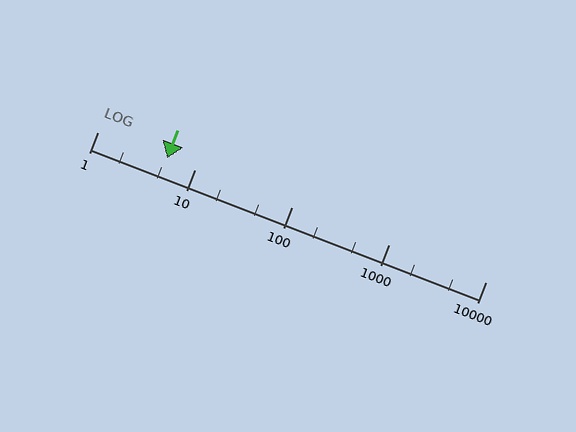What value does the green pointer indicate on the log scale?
The pointer indicates approximately 5.2.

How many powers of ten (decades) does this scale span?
The scale spans 4 decades, from 1 to 10000.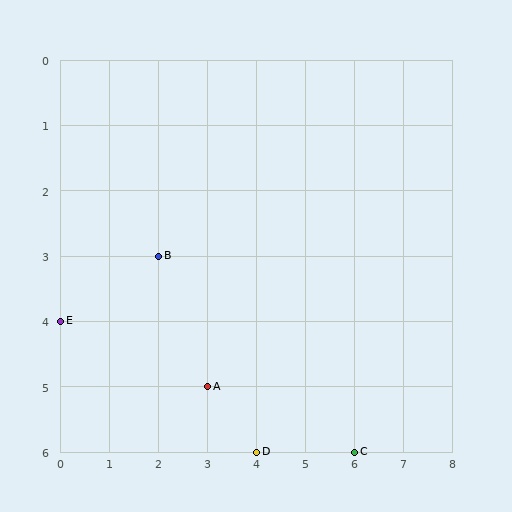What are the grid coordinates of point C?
Point C is at grid coordinates (6, 6).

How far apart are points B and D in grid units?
Points B and D are 2 columns and 3 rows apart (about 3.6 grid units diagonally).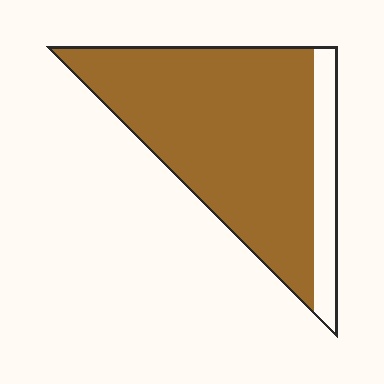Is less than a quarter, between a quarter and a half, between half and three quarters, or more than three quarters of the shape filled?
More than three quarters.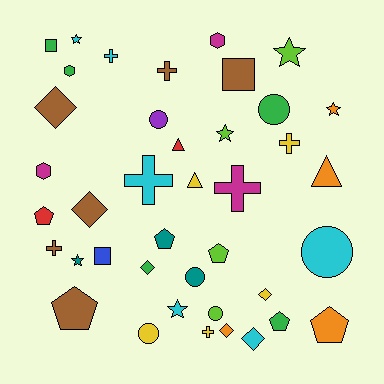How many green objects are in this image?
There are 5 green objects.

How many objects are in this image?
There are 40 objects.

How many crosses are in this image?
There are 7 crosses.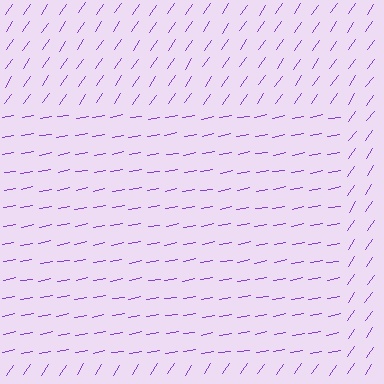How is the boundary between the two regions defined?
The boundary is defined purely by a change in line orientation (approximately 45 degrees difference). All lines are the same color and thickness.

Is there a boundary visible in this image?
Yes, there is a texture boundary formed by a change in line orientation.